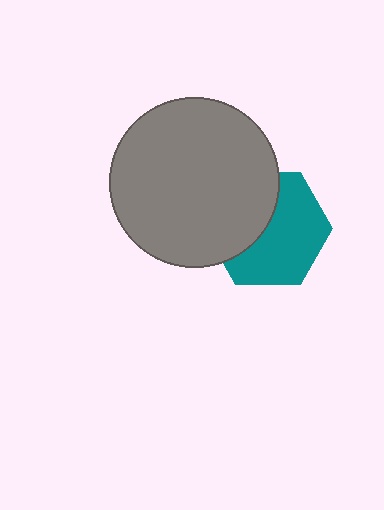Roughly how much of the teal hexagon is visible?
About half of it is visible (roughly 59%).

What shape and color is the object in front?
The object in front is a gray circle.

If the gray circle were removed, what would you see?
You would see the complete teal hexagon.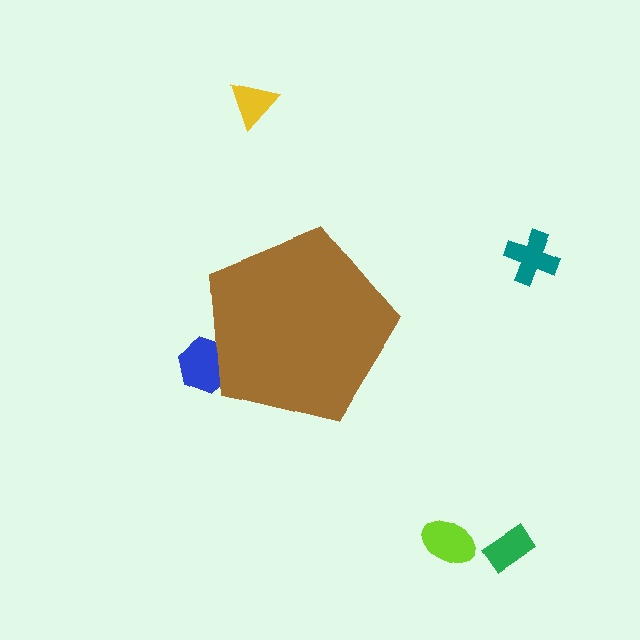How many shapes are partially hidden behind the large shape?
1 shape is partially hidden.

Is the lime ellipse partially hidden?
No, the lime ellipse is fully visible.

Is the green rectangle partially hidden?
No, the green rectangle is fully visible.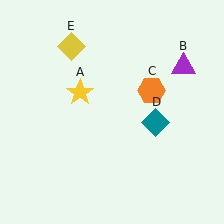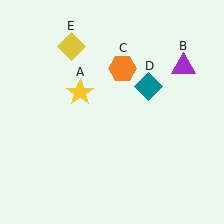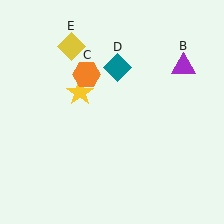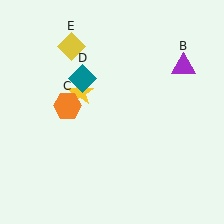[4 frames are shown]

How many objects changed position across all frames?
2 objects changed position: orange hexagon (object C), teal diamond (object D).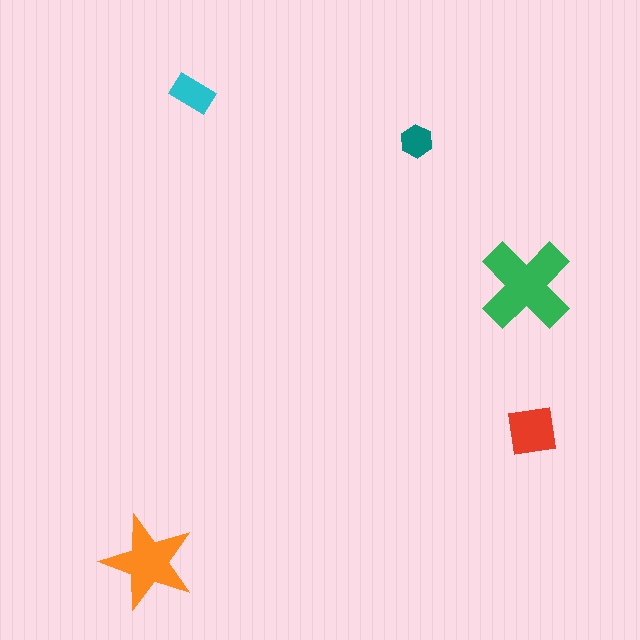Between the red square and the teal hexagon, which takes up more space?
The red square.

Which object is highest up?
The cyan rectangle is topmost.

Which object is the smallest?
The teal hexagon.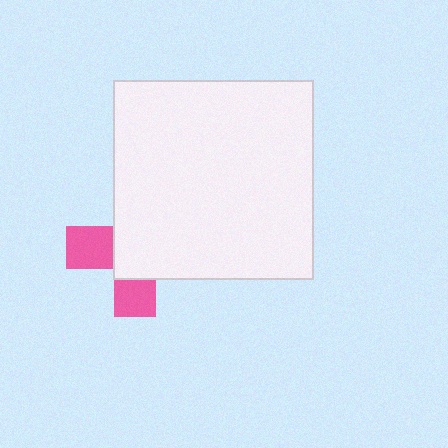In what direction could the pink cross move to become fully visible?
The pink cross could move toward the lower-left. That would shift it out from behind the white square entirely.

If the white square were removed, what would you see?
You would see the complete pink cross.